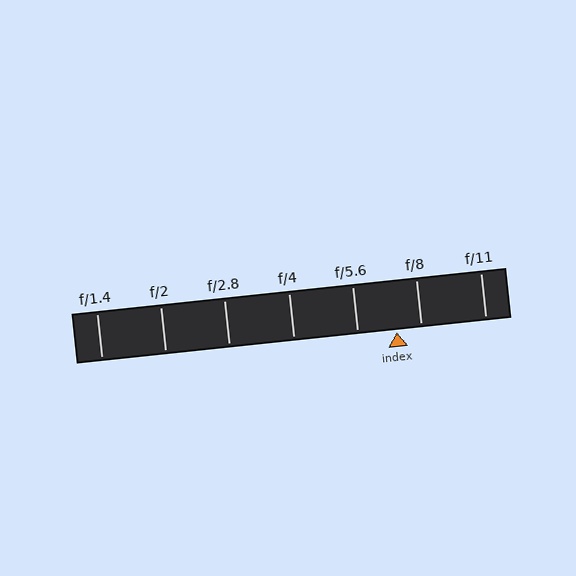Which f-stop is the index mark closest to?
The index mark is closest to f/8.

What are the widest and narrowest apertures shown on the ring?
The widest aperture shown is f/1.4 and the narrowest is f/11.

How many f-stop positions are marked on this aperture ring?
There are 7 f-stop positions marked.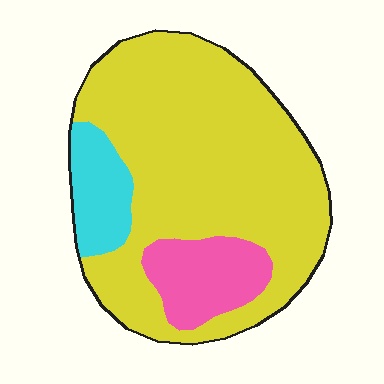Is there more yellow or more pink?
Yellow.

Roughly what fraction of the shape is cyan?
Cyan covers around 10% of the shape.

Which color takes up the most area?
Yellow, at roughly 75%.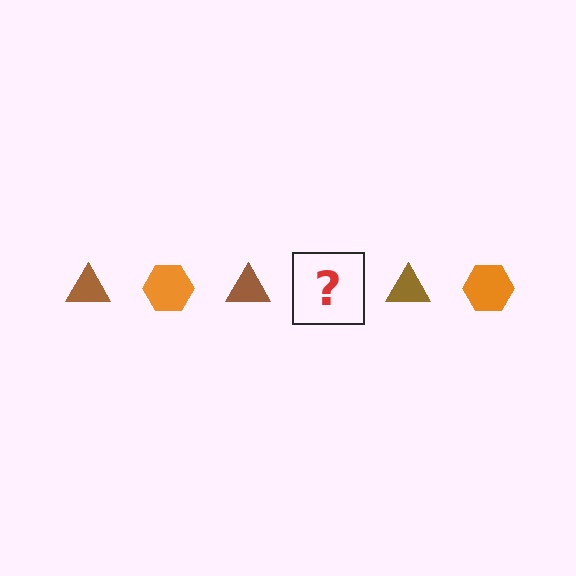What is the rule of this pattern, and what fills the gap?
The rule is that the pattern alternates between brown triangle and orange hexagon. The gap should be filled with an orange hexagon.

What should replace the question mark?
The question mark should be replaced with an orange hexagon.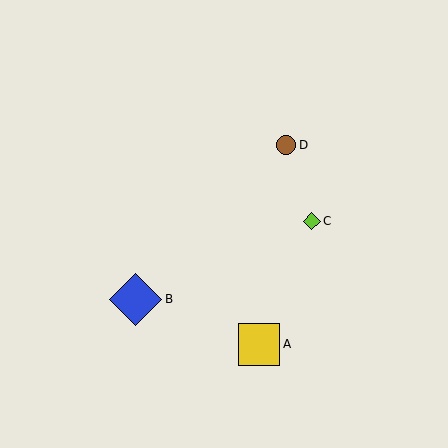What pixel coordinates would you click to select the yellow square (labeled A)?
Click at (260, 344) to select the yellow square A.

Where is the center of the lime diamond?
The center of the lime diamond is at (312, 221).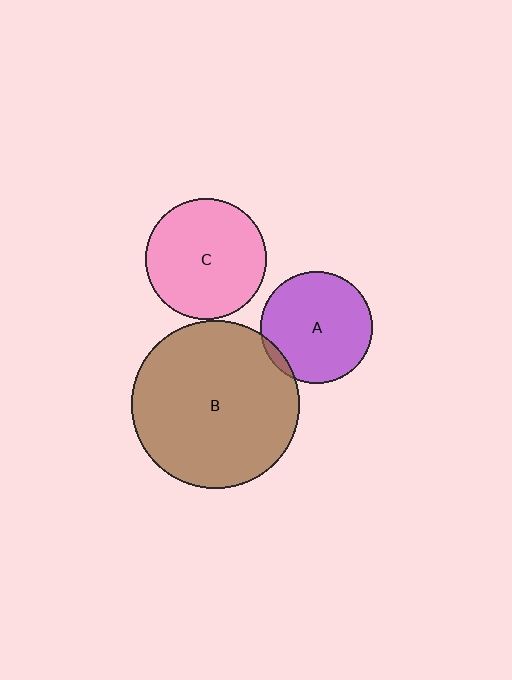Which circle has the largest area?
Circle B (brown).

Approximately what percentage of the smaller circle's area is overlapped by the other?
Approximately 5%.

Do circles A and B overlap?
Yes.